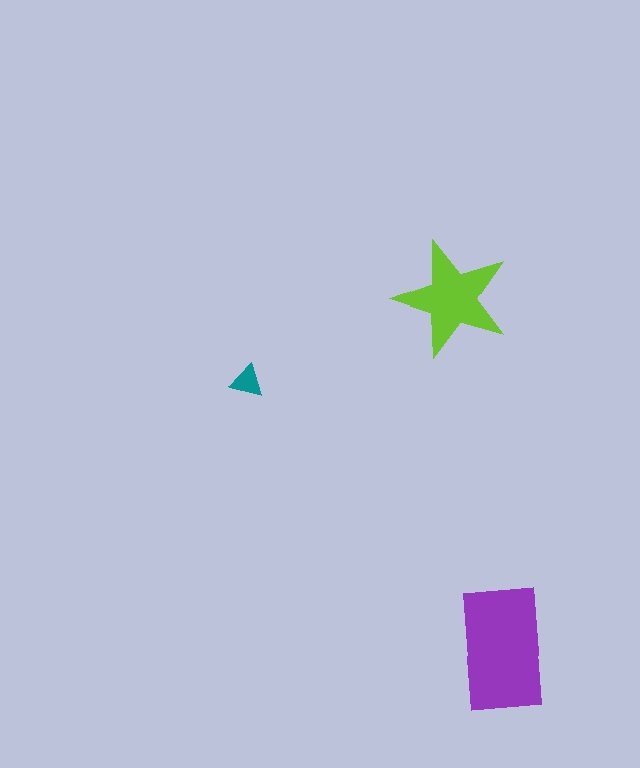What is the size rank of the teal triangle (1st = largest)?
3rd.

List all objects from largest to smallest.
The purple rectangle, the lime star, the teal triangle.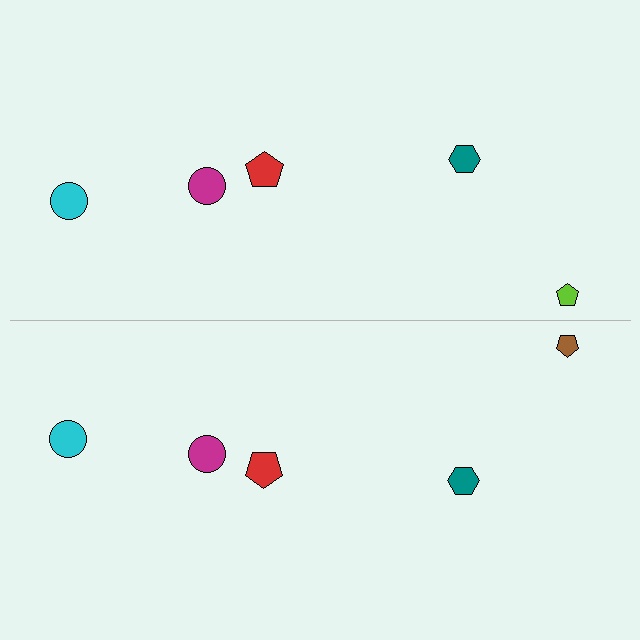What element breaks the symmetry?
The brown pentagon on the bottom side breaks the symmetry — its mirror counterpart is lime.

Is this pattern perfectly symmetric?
No, the pattern is not perfectly symmetric. The brown pentagon on the bottom side breaks the symmetry — its mirror counterpart is lime.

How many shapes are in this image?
There are 10 shapes in this image.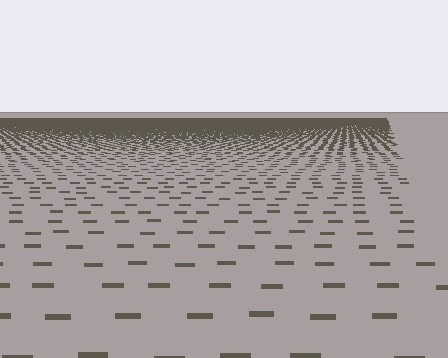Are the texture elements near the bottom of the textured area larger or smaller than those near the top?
Larger. Near the bottom, elements are closer to the viewer and appear at a bigger on-screen size.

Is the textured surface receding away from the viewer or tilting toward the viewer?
The surface is receding away from the viewer. Texture elements get smaller and denser toward the top.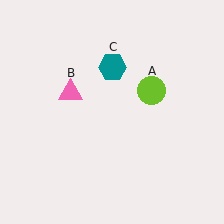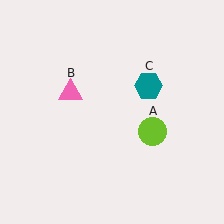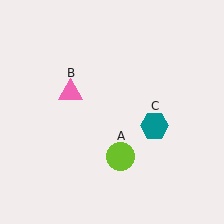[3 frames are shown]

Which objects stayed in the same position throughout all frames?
Pink triangle (object B) remained stationary.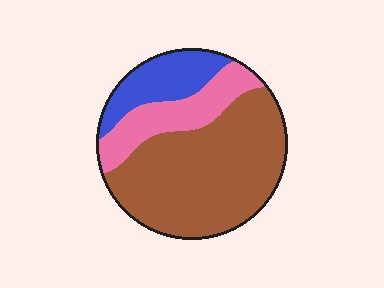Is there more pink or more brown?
Brown.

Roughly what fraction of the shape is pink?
Pink covers 20% of the shape.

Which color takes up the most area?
Brown, at roughly 60%.